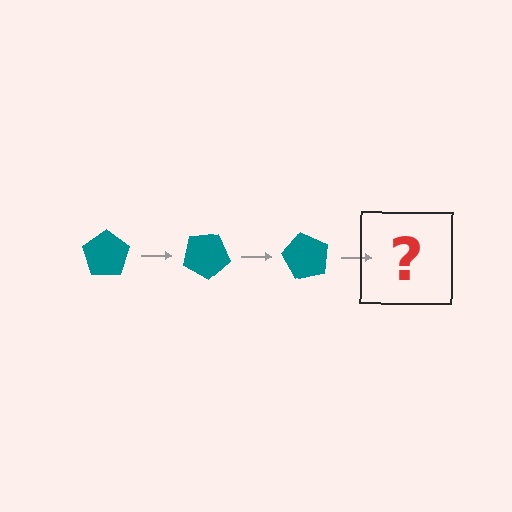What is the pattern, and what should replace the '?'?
The pattern is that the pentagon rotates 30 degrees each step. The '?' should be a teal pentagon rotated 90 degrees.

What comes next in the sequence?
The next element should be a teal pentagon rotated 90 degrees.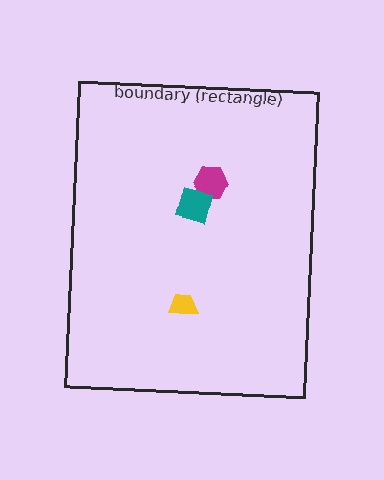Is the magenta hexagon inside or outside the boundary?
Inside.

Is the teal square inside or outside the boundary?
Inside.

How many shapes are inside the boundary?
3 inside, 0 outside.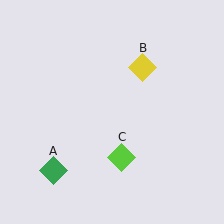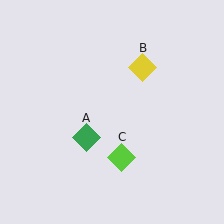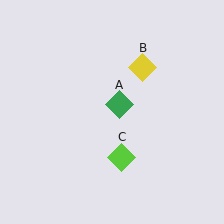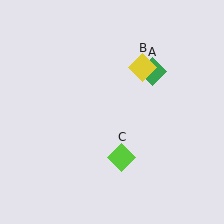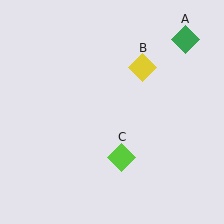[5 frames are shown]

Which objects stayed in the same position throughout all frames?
Yellow diamond (object B) and lime diamond (object C) remained stationary.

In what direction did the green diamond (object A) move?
The green diamond (object A) moved up and to the right.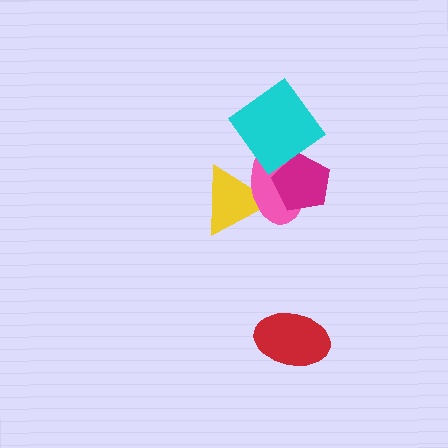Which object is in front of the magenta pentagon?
The cyan diamond is in front of the magenta pentagon.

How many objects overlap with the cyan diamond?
2 objects overlap with the cyan diamond.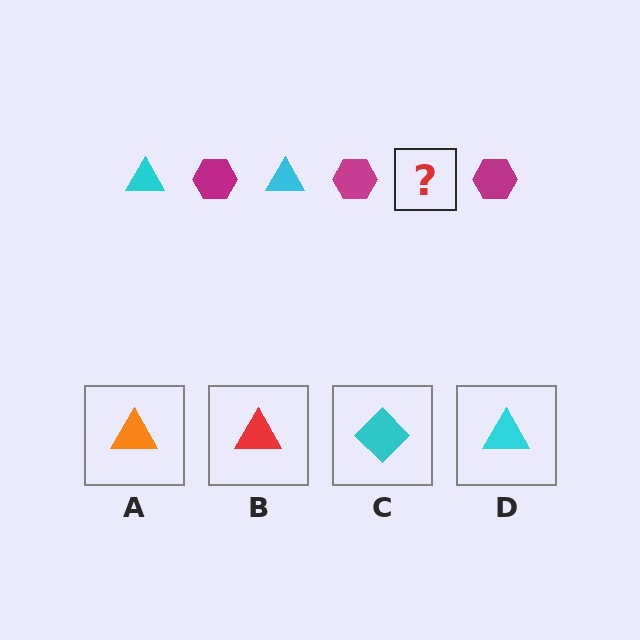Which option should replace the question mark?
Option D.